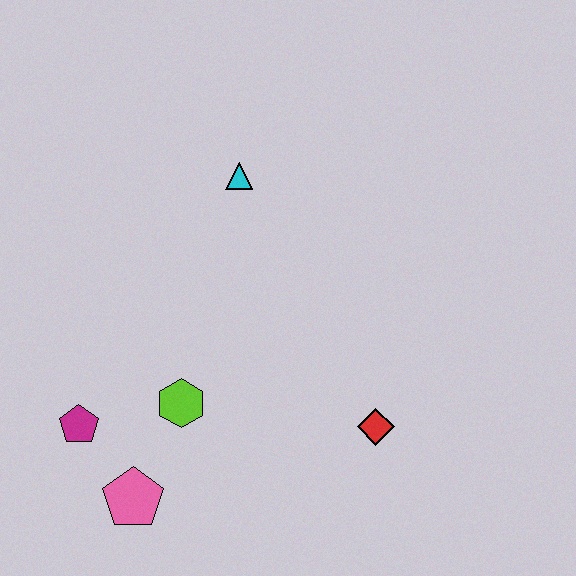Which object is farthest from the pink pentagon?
The cyan triangle is farthest from the pink pentagon.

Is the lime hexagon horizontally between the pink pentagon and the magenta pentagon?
No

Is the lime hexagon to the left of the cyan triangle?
Yes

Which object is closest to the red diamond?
The lime hexagon is closest to the red diamond.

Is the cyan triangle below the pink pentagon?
No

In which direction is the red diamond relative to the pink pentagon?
The red diamond is to the right of the pink pentagon.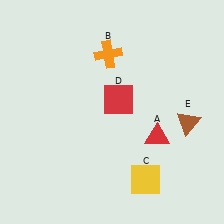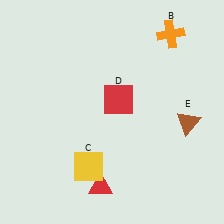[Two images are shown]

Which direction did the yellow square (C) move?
The yellow square (C) moved left.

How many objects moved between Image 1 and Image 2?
3 objects moved between the two images.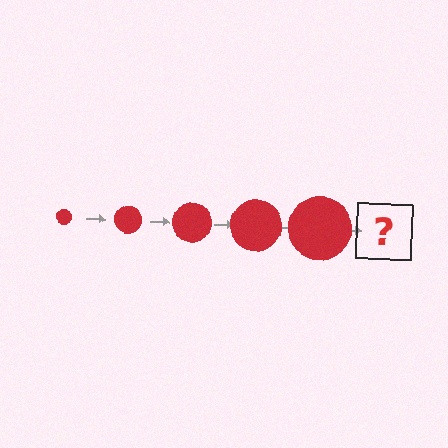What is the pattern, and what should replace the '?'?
The pattern is that the circle gets progressively larger each step. The '?' should be a red circle, larger than the previous one.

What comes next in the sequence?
The next element should be a red circle, larger than the previous one.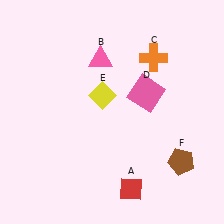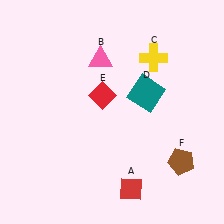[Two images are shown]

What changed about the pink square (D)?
In Image 1, D is pink. In Image 2, it changed to teal.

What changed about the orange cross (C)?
In Image 1, C is orange. In Image 2, it changed to yellow.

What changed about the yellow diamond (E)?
In Image 1, E is yellow. In Image 2, it changed to red.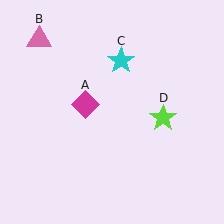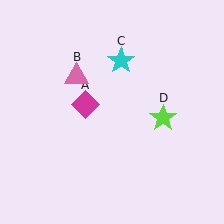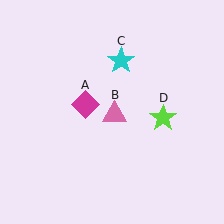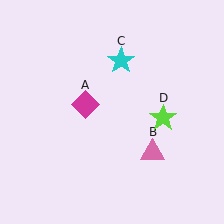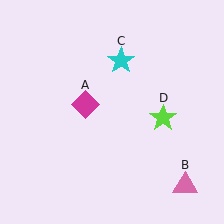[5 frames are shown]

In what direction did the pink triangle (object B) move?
The pink triangle (object B) moved down and to the right.